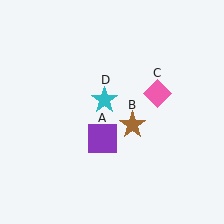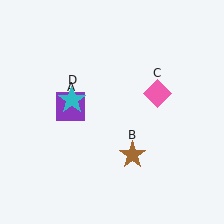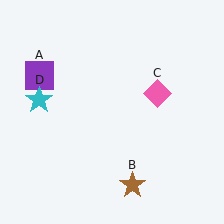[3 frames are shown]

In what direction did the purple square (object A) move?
The purple square (object A) moved up and to the left.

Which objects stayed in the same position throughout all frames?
Pink diamond (object C) remained stationary.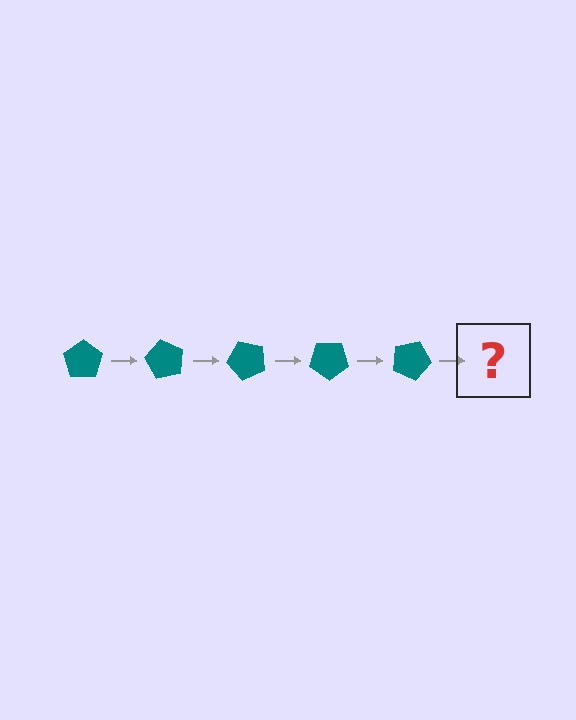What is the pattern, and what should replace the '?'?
The pattern is that the pentagon rotates 60 degrees each step. The '?' should be a teal pentagon rotated 300 degrees.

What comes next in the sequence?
The next element should be a teal pentagon rotated 300 degrees.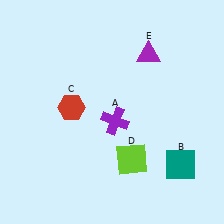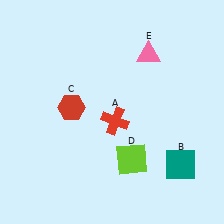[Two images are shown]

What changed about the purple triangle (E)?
In Image 1, E is purple. In Image 2, it changed to pink.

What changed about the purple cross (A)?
In Image 1, A is purple. In Image 2, it changed to red.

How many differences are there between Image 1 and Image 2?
There are 2 differences between the two images.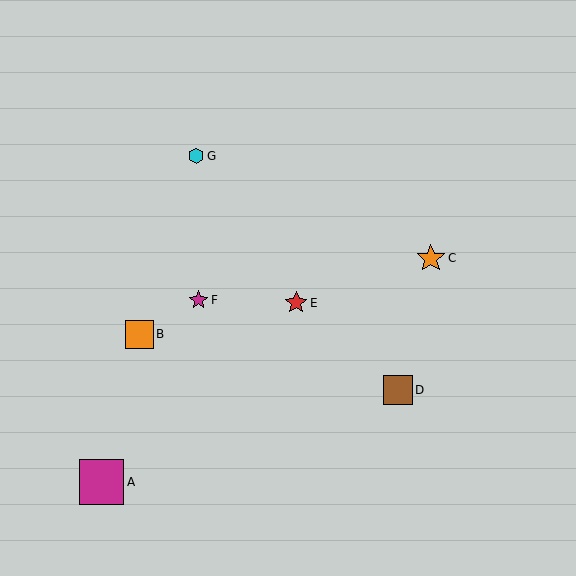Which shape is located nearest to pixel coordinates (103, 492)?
The magenta square (labeled A) at (102, 482) is nearest to that location.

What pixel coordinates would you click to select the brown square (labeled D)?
Click at (398, 390) to select the brown square D.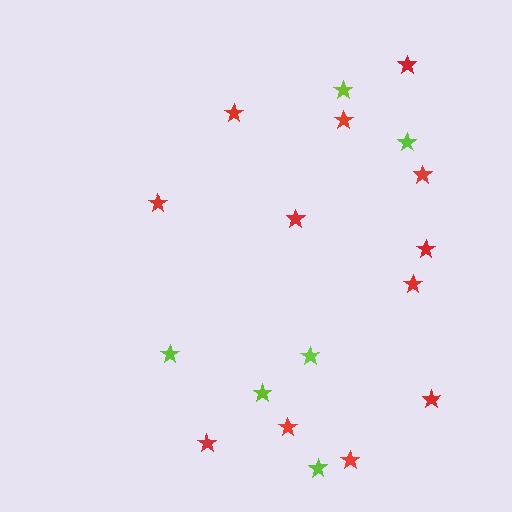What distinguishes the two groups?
There are 2 groups: one group of red stars (12) and one group of lime stars (6).